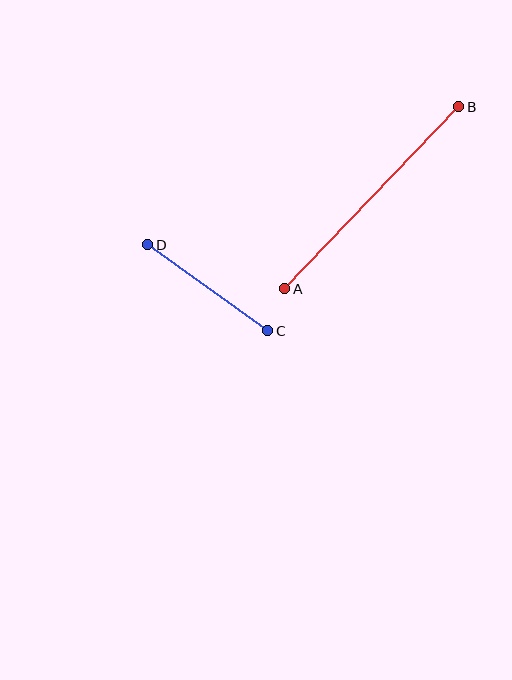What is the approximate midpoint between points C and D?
The midpoint is at approximately (208, 288) pixels.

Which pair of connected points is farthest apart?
Points A and B are farthest apart.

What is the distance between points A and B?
The distance is approximately 252 pixels.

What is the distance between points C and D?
The distance is approximately 148 pixels.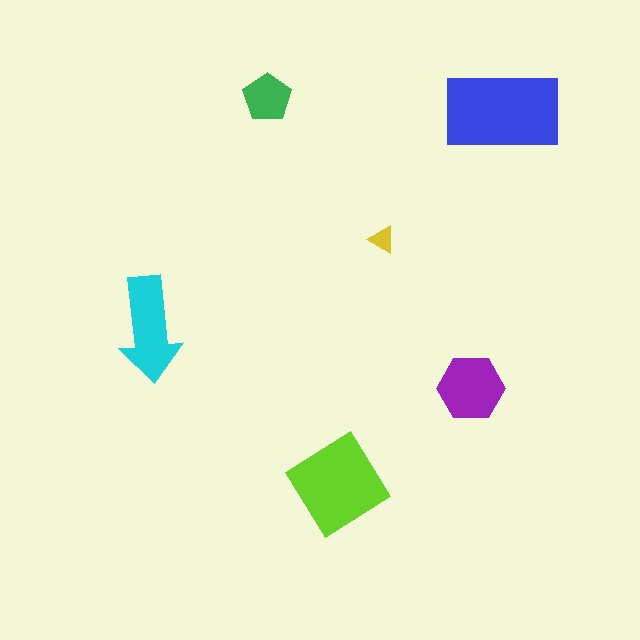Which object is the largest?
The blue rectangle.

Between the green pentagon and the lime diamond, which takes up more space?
The lime diamond.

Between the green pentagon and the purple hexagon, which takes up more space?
The purple hexagon.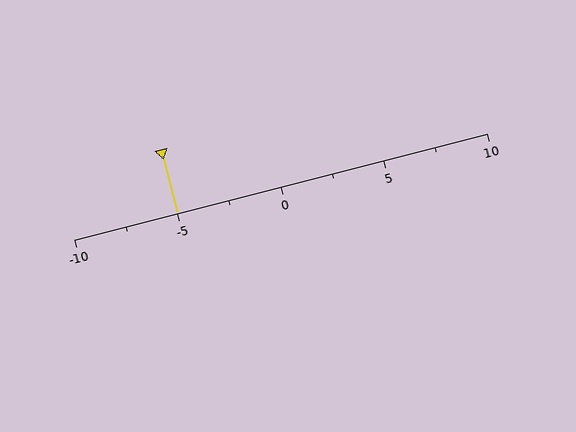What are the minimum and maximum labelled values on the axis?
The axis runs from -10 to 10.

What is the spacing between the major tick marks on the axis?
The major ticks are spaced 5 apart.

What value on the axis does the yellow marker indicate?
The marker indicates approximately -5.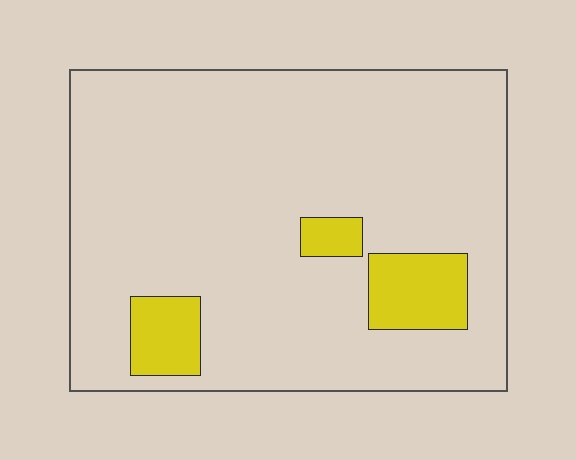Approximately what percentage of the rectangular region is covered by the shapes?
Approximately 10%.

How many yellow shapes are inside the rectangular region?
3.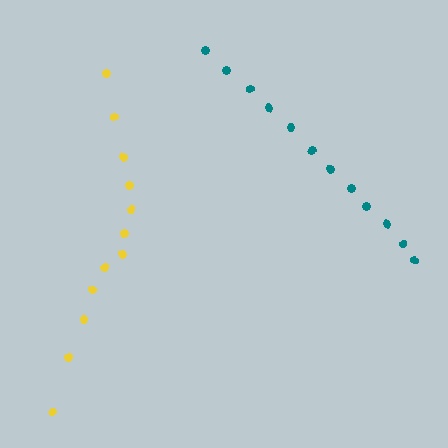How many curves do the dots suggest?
There are 2 distinct paths.